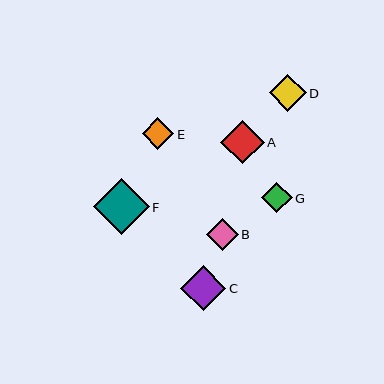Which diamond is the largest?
Diamond F is the largest with a size of approximately 56 pixels.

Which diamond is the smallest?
Diamond G is the smallest with a size of approximately 30 pixels.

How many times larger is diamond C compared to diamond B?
Diamond C is approximately 1.4 times the size of diamond B.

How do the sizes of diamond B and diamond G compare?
Diamond B and diamond G are approximately the same size.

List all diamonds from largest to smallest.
From largest to smallest: F, C, A, D, E, B, G.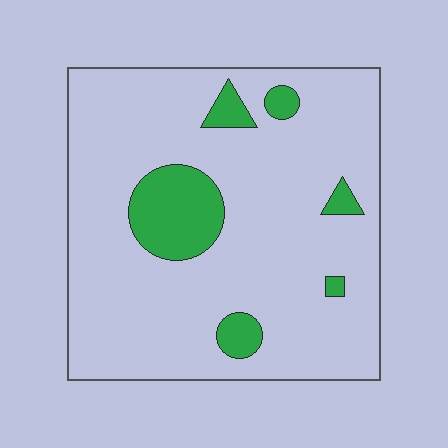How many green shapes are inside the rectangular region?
6.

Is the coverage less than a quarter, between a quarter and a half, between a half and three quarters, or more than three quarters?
Less than a quarter.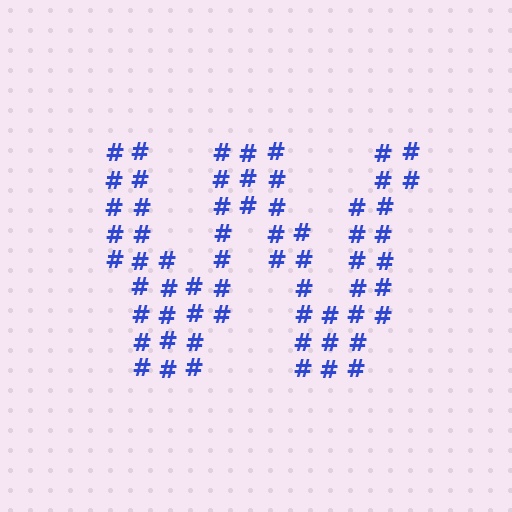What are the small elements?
The small elements are hash symbols.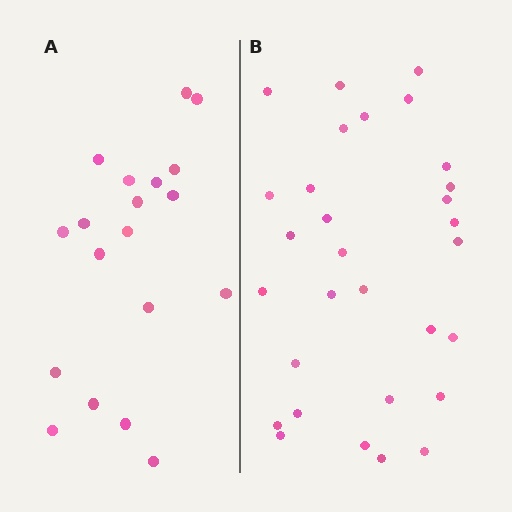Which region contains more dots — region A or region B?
Region B (the right region) has more dots.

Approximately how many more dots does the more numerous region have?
Region B has roughly 12 or so more dots than region A.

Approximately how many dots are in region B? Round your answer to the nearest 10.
About 30 dots.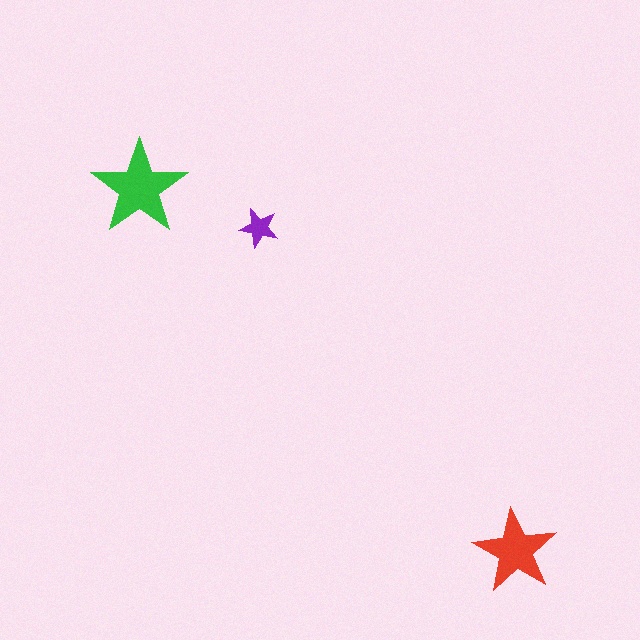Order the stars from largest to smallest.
the green one, the red one, the purple one.